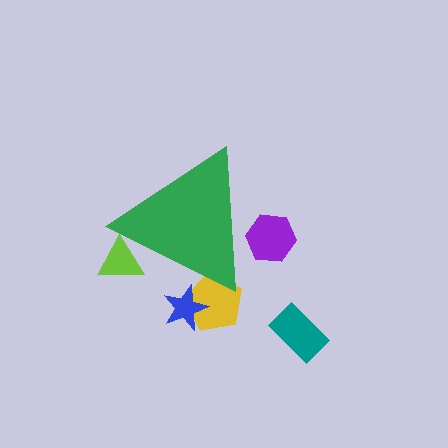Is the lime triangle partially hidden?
Yes, the lime triangle is partially hidden behind the green triangle.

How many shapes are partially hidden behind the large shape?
4 shapes are partially hidden.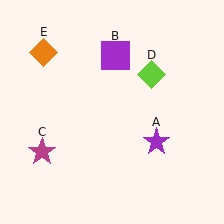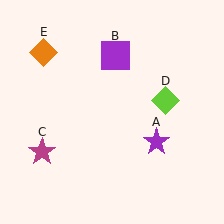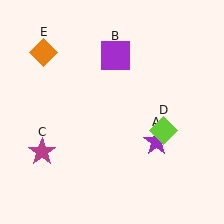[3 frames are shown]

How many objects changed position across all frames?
1 object changed position: lime diamond (object D).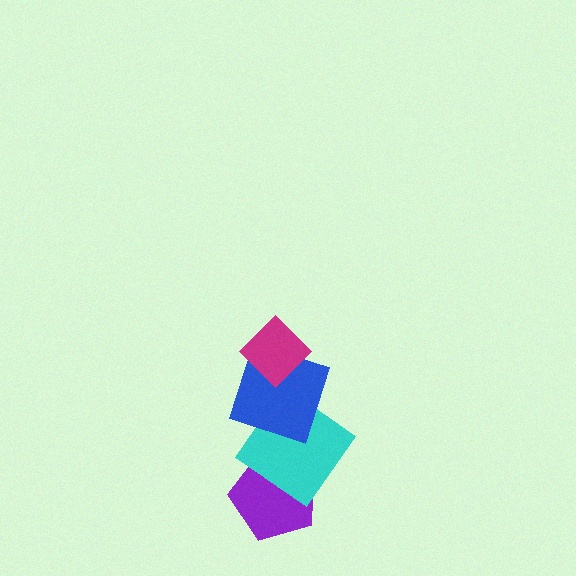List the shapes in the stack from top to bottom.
From top to bottom: the magenta diamond, the blue square, the cyan diamond, the purple pentagon.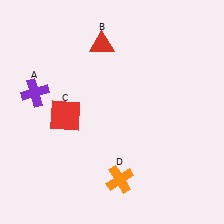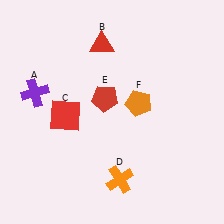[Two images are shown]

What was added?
A red pentagon (E), an orange pentagon (F) were added in Image 2.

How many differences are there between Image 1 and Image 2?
There are 2 differences between the two images.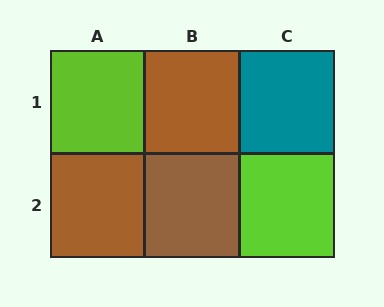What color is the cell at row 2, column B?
Brown.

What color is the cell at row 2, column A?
Brown.